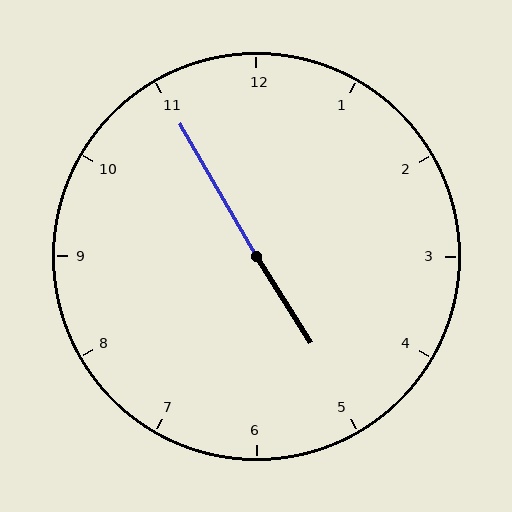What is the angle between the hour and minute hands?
Approximately 178 degrees.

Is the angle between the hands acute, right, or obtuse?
It is obtuse.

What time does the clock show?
4:55.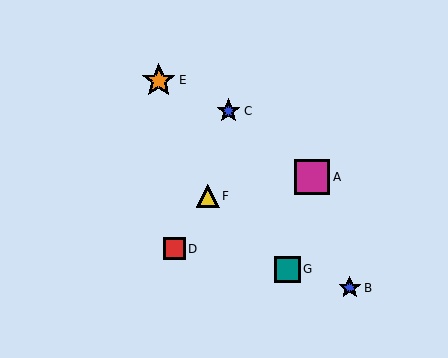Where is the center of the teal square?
The center of the teal square is at (287, 269).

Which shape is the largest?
The magenta square (labeled A) is the largest.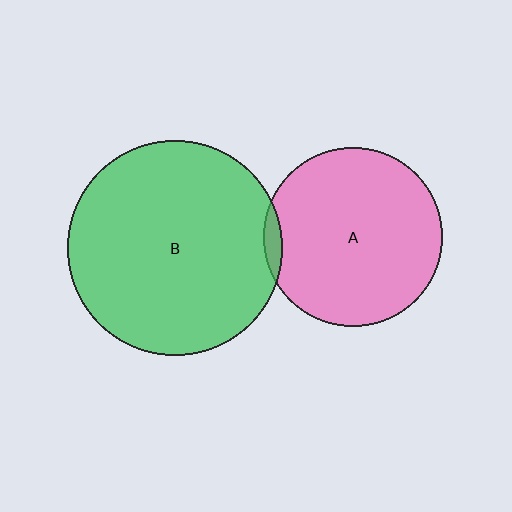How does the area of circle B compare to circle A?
Approximately 1.4 times.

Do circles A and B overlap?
Yes.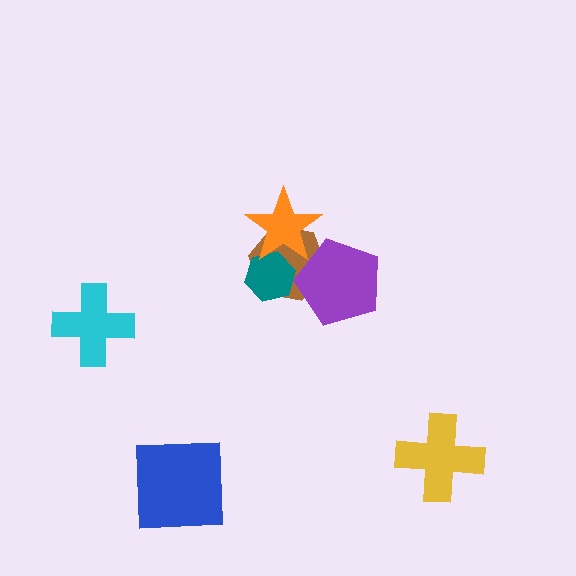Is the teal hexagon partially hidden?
Yes, it is partially covered by another shape.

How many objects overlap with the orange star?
2 objects overlap with the orange star.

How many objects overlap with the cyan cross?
0 objects overlap with the cyan cross.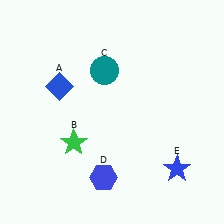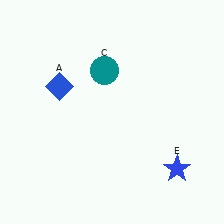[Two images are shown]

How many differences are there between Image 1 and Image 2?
There are 2 differences between the two images.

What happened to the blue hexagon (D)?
The blue hexagon (D) was removed in Image 2. It was in the bottom-left area of Image 1.